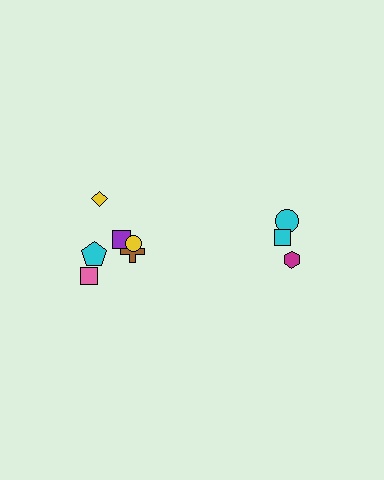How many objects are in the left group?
There are 6 objects.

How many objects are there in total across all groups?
There are 9 objects.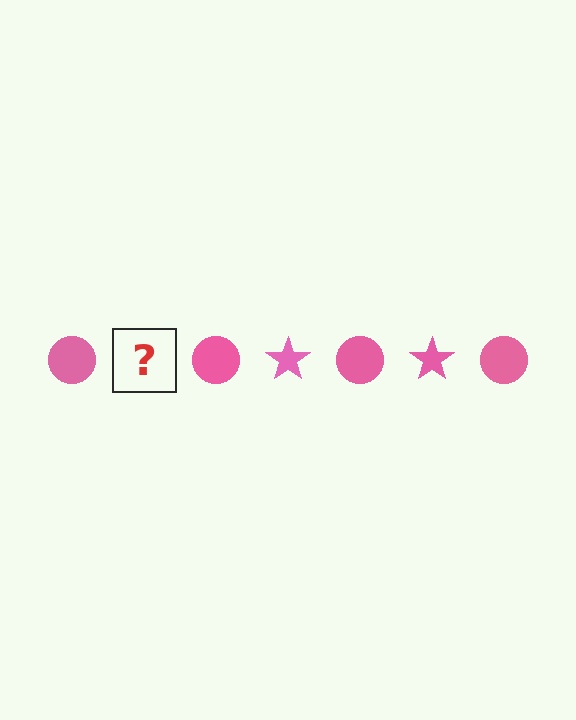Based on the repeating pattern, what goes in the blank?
The blank should be a pink star.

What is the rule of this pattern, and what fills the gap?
The rule is that the pattern cycles through circle, star shapes in pink. The gap should be filled with a pink star.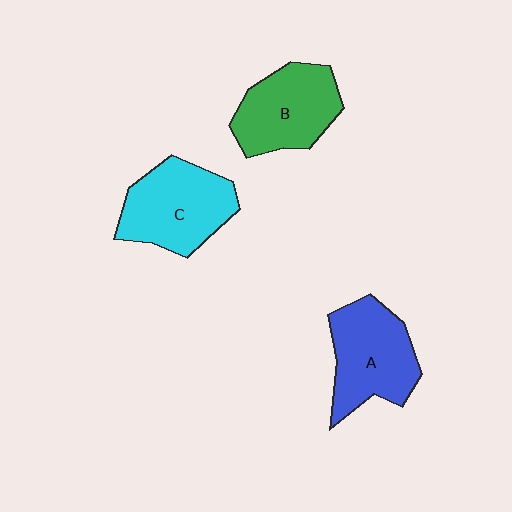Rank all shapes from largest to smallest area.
From largest to smallest: C (cyan), A (blue), B (green).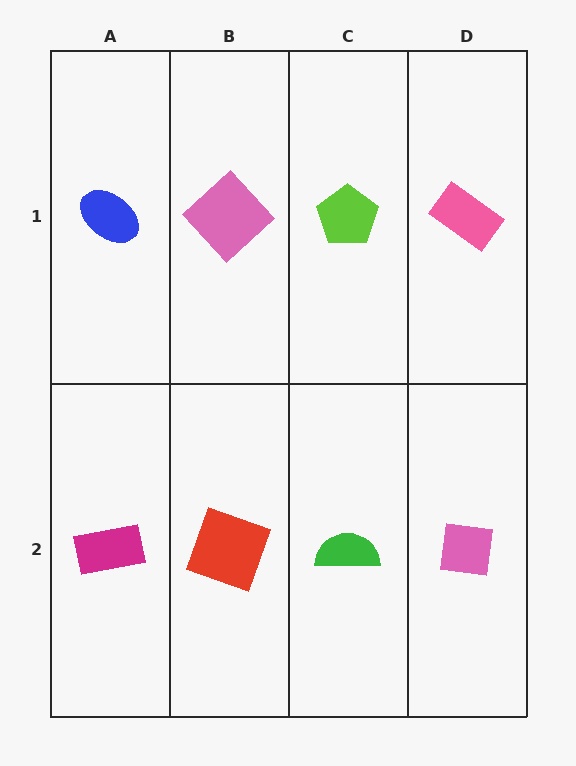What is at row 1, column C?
A lime pentagon.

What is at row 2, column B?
A red square.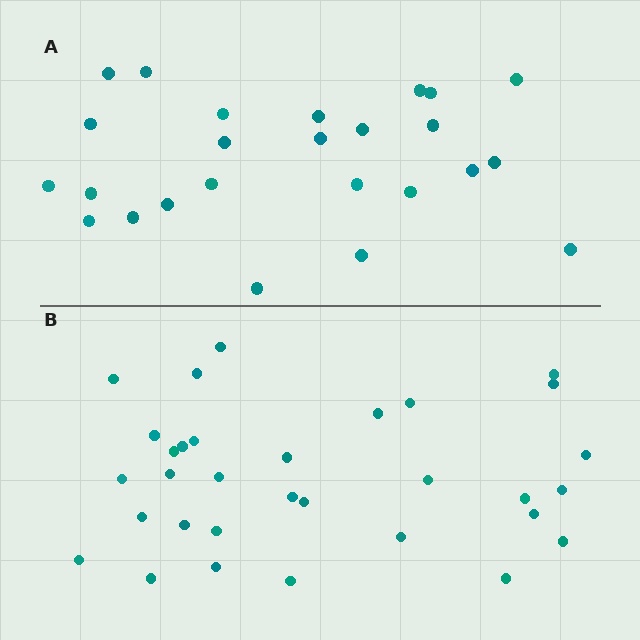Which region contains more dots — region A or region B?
Region B (the bottom region) has more dots.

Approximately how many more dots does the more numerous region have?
Region B has roughly 8 or so more dots than region A.